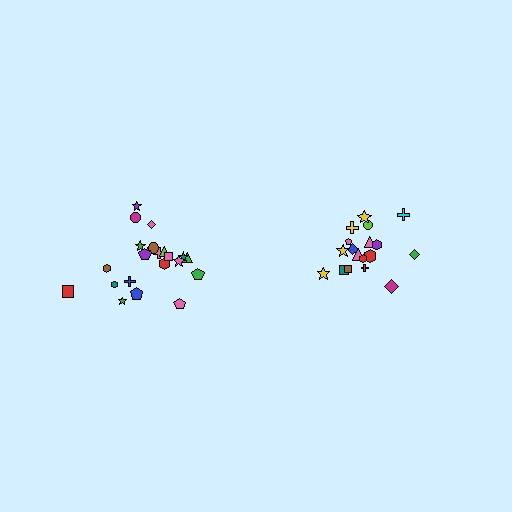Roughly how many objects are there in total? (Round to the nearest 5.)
Roughly 40 objects in total.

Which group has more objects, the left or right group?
The left group.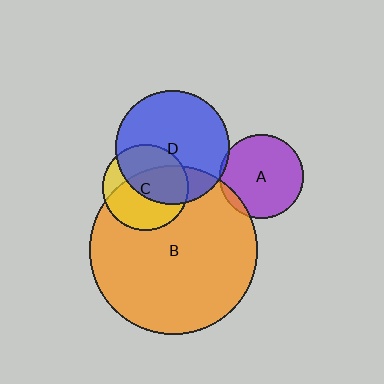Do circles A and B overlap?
Yes.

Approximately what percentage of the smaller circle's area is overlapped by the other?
Approximately 5%.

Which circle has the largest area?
Circle B (orange).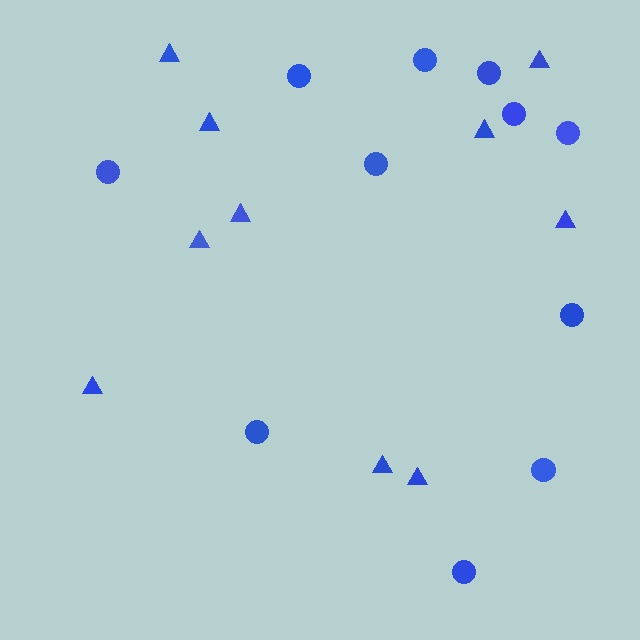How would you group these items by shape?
There are 2 groups: one group of circles (11) and one group of triangles (10).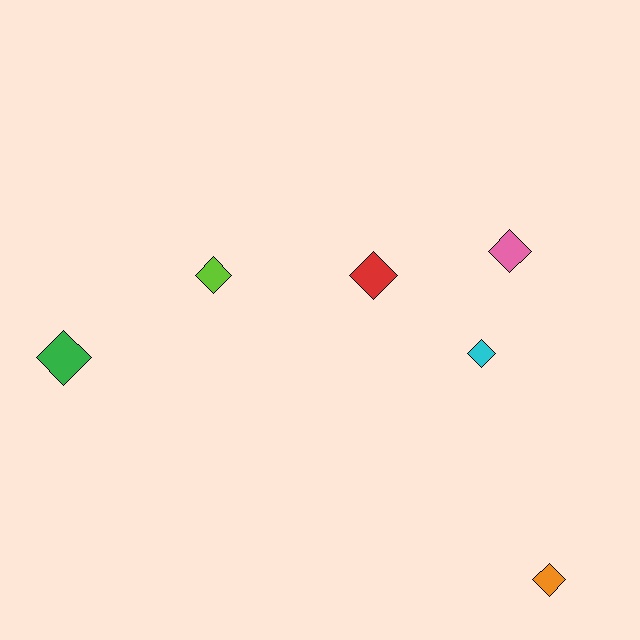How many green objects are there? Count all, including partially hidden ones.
There is 1 green object.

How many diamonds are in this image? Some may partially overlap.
There are 6 diamonds.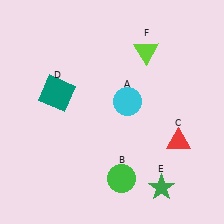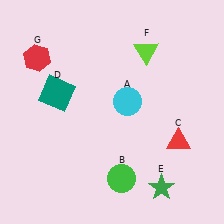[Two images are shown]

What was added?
A red hexagon (G) was added in Image 2.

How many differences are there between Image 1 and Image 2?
There is 1 difference between the two images.